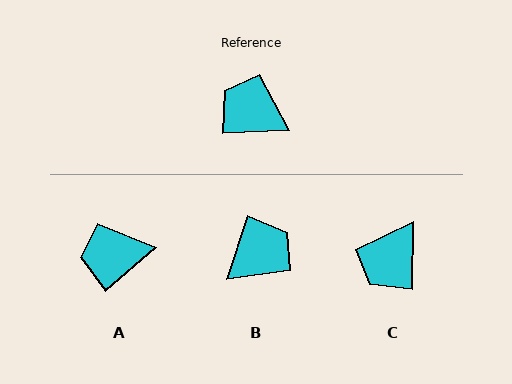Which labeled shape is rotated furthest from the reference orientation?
B, about 110 degrees away.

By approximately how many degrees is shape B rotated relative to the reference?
Approximately 110 degrees clockwise.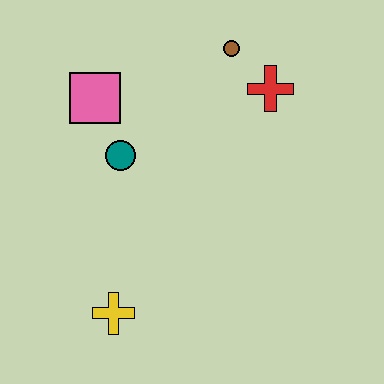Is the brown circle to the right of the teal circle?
Yes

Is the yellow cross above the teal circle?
No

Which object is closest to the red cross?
The brown circle is closest to the red cross.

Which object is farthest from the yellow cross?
The brown circle is farthest from the yellow cross.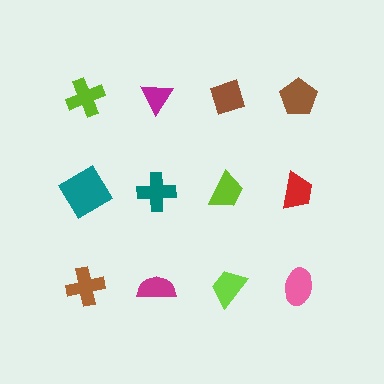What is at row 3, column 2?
A magenta semicircle.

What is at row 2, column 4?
A red trapezoid.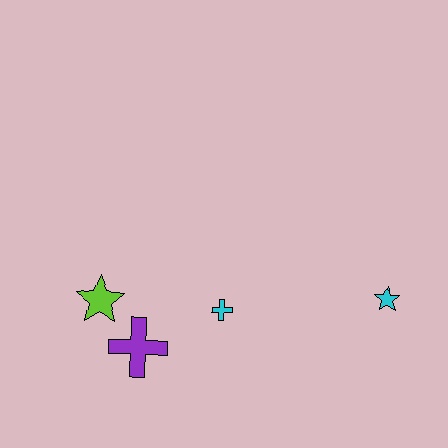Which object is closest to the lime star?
The purple cross is closest to the lime star.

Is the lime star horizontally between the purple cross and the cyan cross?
No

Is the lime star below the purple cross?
No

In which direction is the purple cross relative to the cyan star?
The purple cross is to the left of the cyan star.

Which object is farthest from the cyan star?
The lime star is farthest from the cyan star.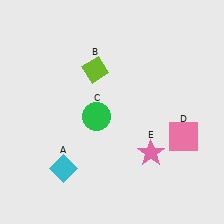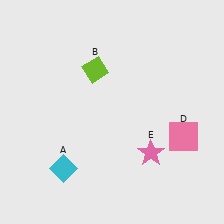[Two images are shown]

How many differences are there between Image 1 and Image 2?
There is 1 difference between the two images.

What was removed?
The green circle (C) was removed in Image 2.